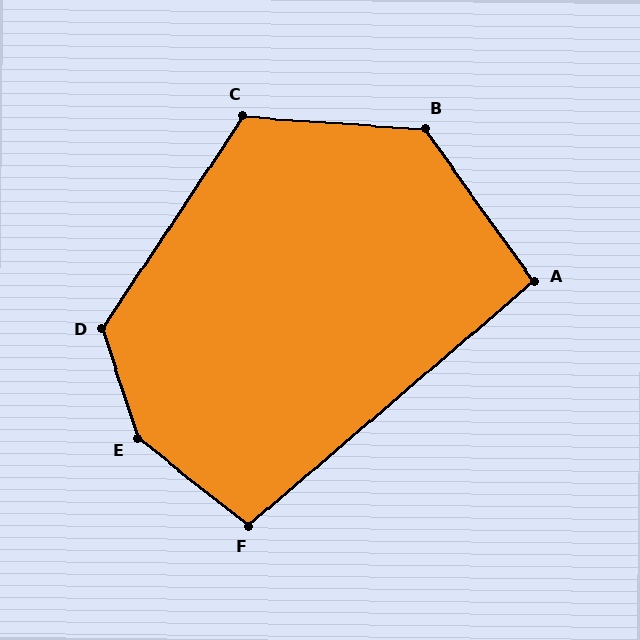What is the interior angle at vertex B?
Approximately 130 degrees (obtuse).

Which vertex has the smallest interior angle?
A, at approximately 95 degrees.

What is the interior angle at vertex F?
Approximately 101 degrees (obtuse).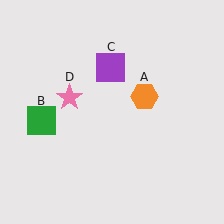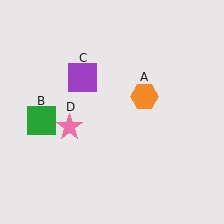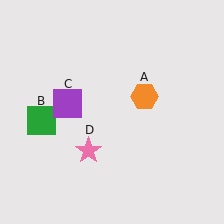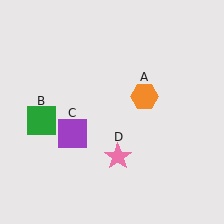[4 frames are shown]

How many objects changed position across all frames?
2 objects changed position: purple square (object C), pink star (object D).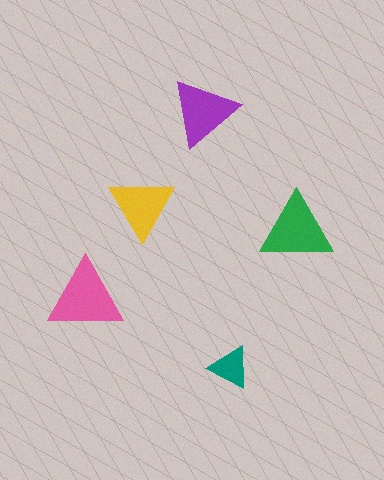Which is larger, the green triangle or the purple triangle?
The green one.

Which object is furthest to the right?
The green triangle is rightmost.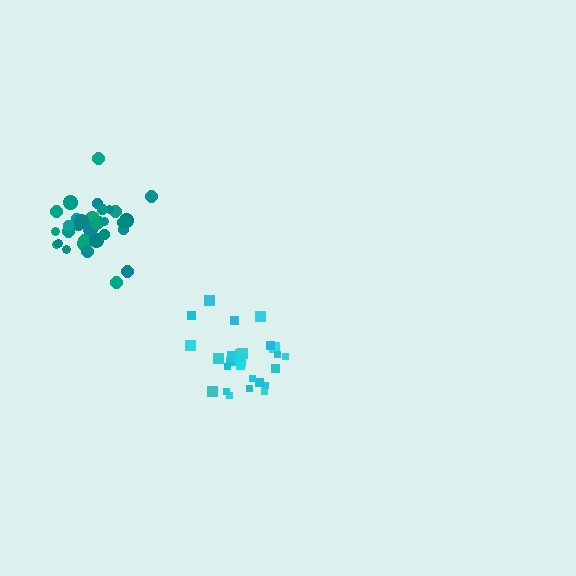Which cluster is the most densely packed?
Teal.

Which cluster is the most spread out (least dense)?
Cyan.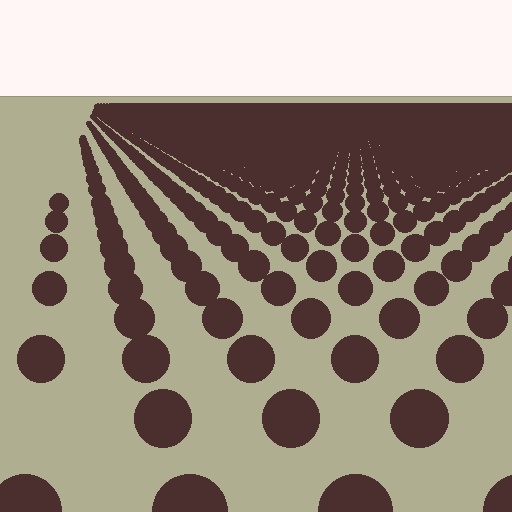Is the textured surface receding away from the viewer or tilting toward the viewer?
The surface is receding away from the viewer. Texture elements get smaller and denser toward the top.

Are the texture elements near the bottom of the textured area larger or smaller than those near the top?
Larger. Near the bottom, elements are closer to the viewer and appear at a bigger on-screen size.